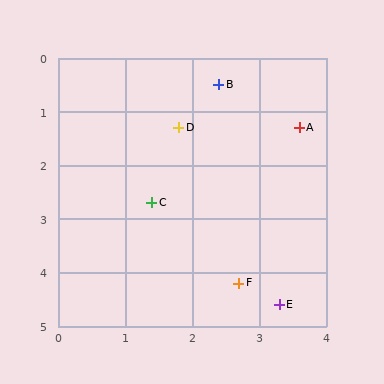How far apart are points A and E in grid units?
Points A and E are about 3.3 grid units apart.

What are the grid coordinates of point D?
Point D is at approximately (1.8, 1.3).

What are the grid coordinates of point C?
Point C is at approximately (1.4, 2.7).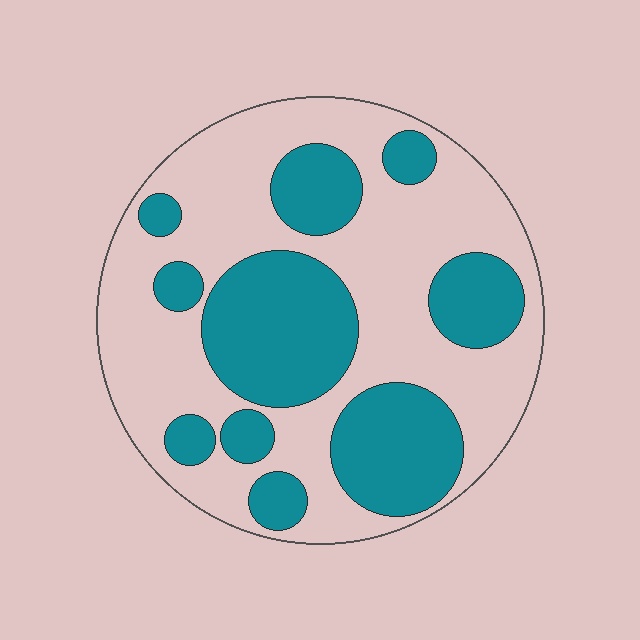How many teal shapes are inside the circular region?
10.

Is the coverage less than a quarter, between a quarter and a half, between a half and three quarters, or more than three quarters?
Between a quarter and a half.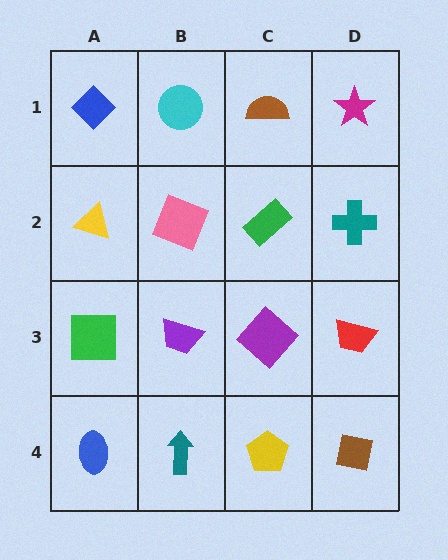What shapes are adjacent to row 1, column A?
A yellow triangle (row 2, column A), a cyan circle (row 1, column B).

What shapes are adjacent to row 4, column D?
A red trapezoid (row 3, column D), a yellow pentagon (row 4, column C).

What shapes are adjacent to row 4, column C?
A purple diamond (row 3, column C), a teal arrow (row 4, column B), a brown square (row 4, column D).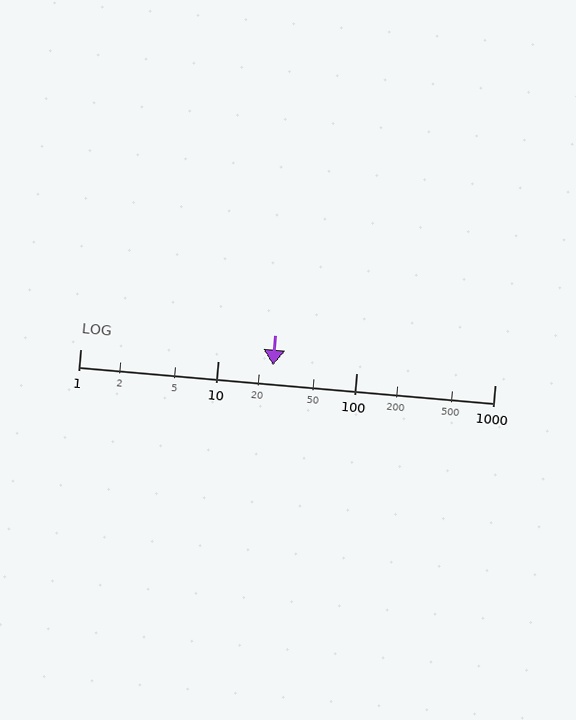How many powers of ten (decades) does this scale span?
The scale spans 3 decades, from 1 to 1000.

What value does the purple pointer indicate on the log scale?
The pointer indicates approximately 25.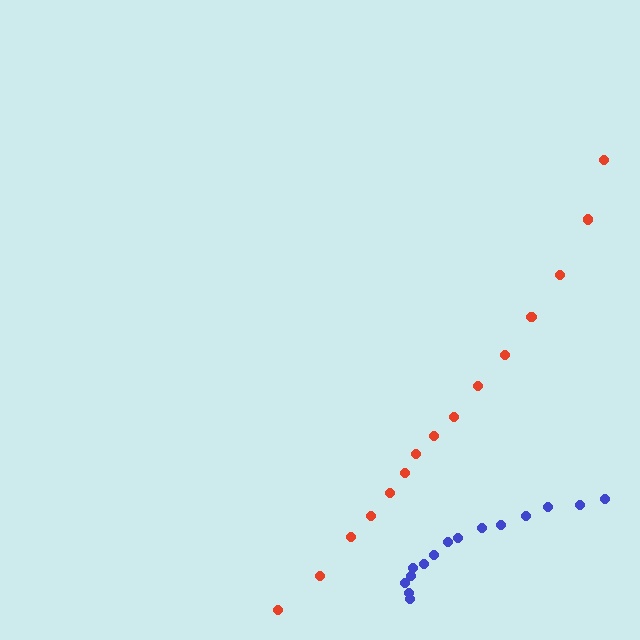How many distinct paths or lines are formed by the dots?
There are 2 distinct paths.